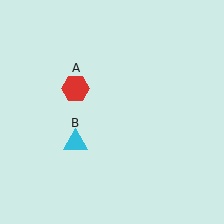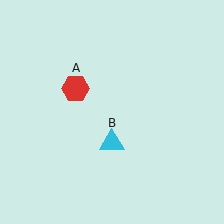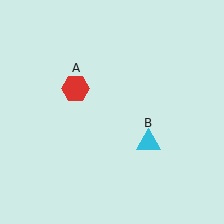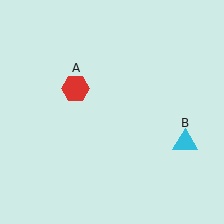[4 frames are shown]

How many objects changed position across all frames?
1 object changed position: cyan triangle (object B).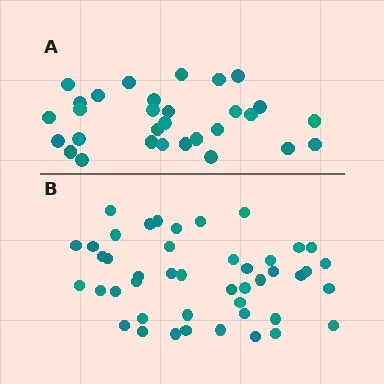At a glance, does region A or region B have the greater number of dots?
Region B (the bottom region) has more dots.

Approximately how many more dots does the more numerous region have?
Region B has approximately 15 more dots than region A.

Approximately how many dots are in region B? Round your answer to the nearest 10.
About 40 dots. (The exact count is 45, which rounds to 40.)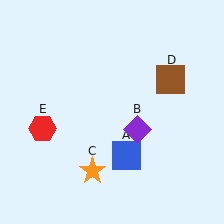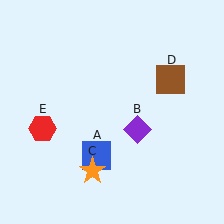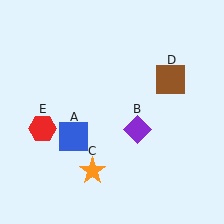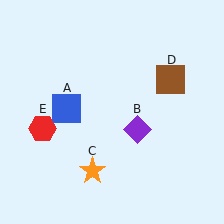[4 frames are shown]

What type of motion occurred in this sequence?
The blue square (object A) rotated clockwise around the center of the scene.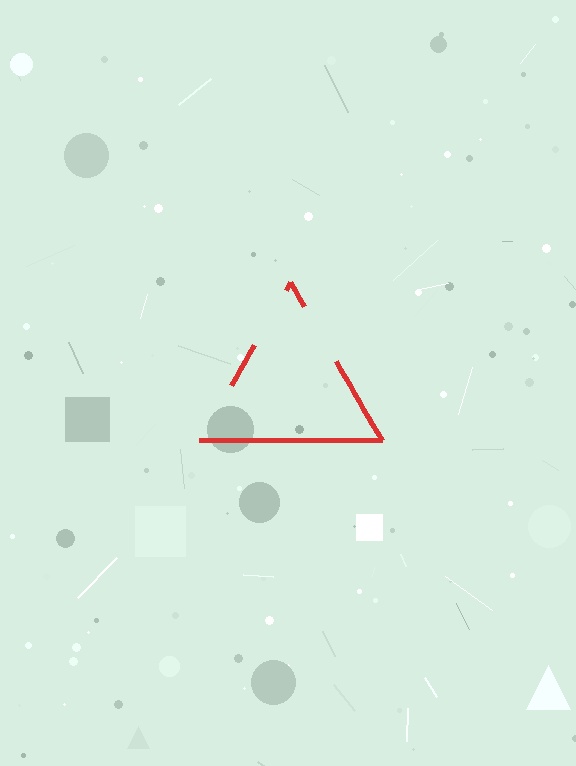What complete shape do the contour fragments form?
The contour fragments form a triangle.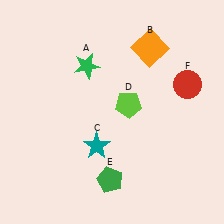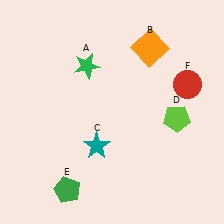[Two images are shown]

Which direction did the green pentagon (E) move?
The green pentagon (E) moved left.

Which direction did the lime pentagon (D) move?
The lime pentagon (D) moved right.